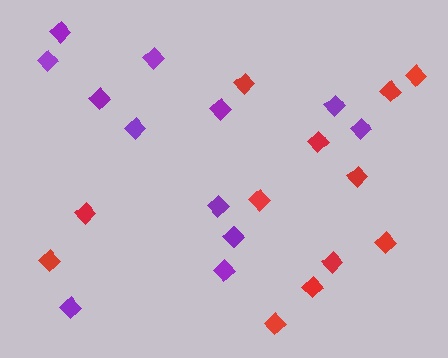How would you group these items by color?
There are 2 groups: one group of red diamonds (12) and one group of purple diamonds (12).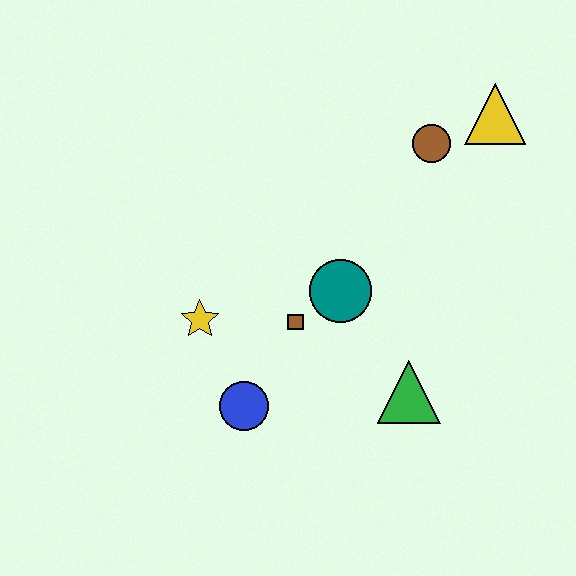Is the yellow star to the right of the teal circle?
No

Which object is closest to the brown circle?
The yellow triangle is closest to the brown circle.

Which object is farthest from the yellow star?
The yellow triangle is farthest from the yellow star.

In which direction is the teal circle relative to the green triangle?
The teal circle is above the green triangle.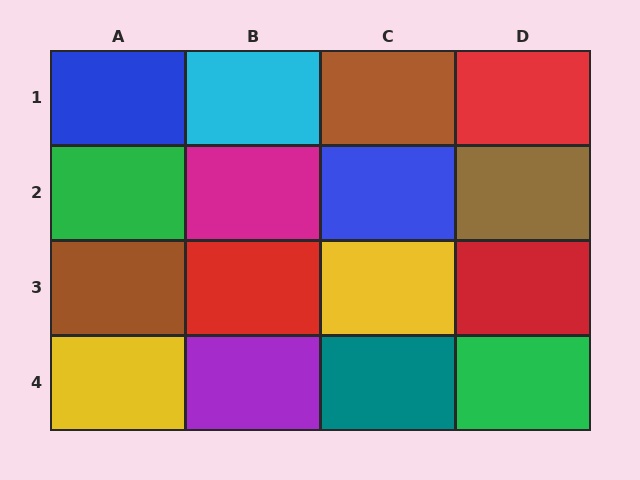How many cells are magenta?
1 cell is magenta.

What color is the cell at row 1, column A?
Blue.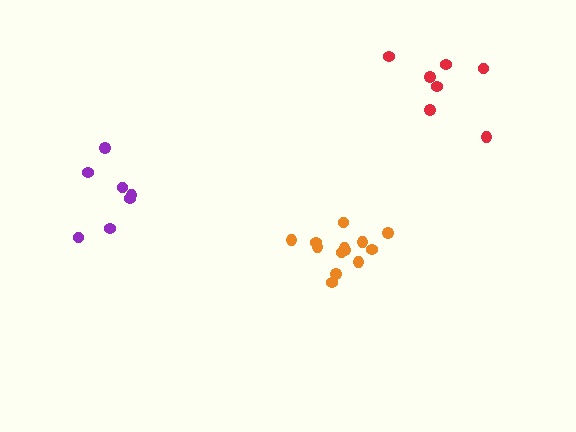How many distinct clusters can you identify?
There are 3 distinct clusters.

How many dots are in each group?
Group 1: 7 dots, Group 2: 13 dots, Group 3: 7 dots (27 total).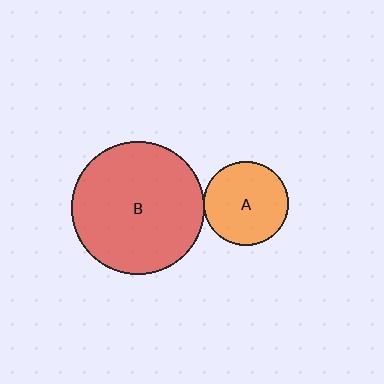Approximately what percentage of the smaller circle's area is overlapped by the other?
Approximately 5%.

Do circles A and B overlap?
Yes.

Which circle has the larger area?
Circle B (red).